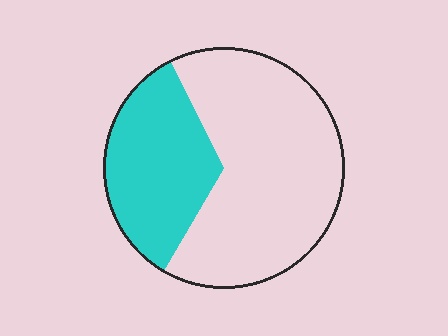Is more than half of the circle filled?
No.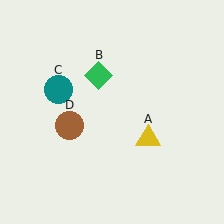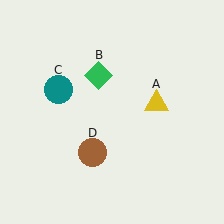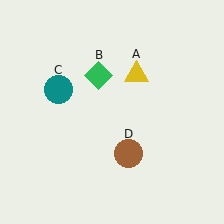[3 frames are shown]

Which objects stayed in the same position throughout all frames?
Green diamond (object B) and teal circle (object C) remained stationary.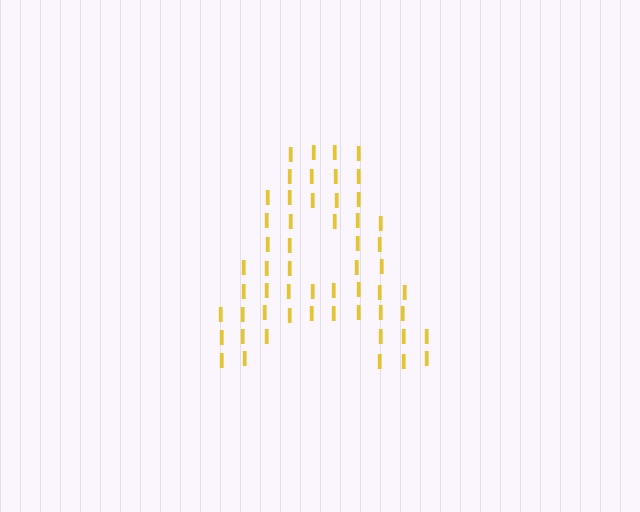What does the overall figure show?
The overall figure shows the letter A.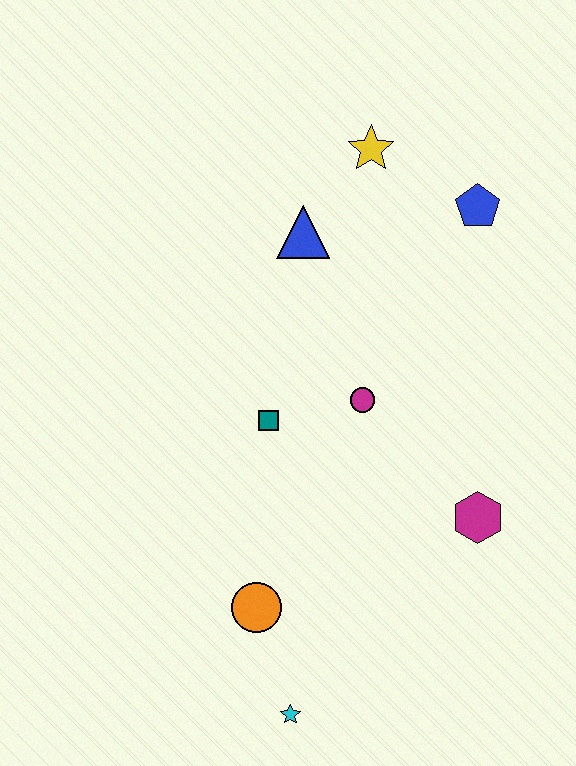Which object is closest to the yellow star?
The blue triangle is closest to the yellow star.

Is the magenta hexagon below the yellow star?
Yes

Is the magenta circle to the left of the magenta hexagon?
Yes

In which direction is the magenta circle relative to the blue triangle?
The magenta circle is below the blue triangle.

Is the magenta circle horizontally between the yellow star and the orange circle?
Yes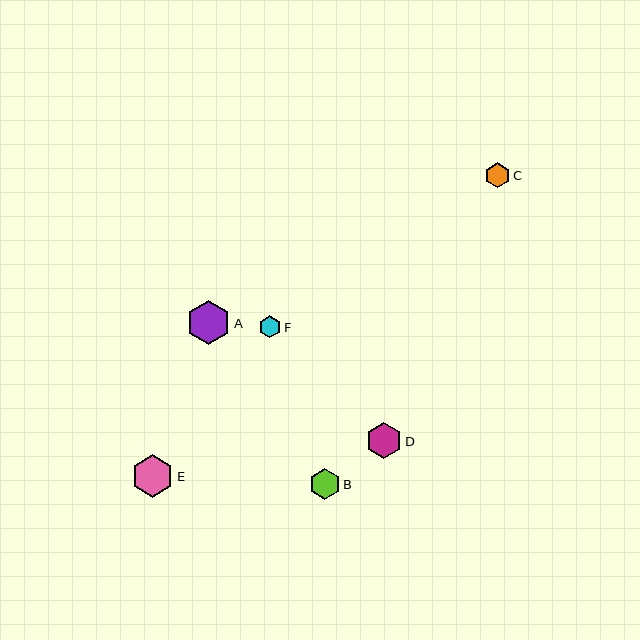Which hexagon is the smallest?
Hexagon F is the smallest with a size of approximately 22 pixels.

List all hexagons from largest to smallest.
From largest to smallest: A, E, D, B, C, F.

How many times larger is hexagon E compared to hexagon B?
Hexagon E is approximately 1.4 times the size of hexagon B.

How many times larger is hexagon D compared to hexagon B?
Hexagon D is approximately 1.2 times the size of hexagon B.